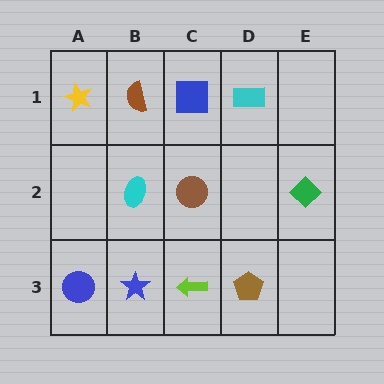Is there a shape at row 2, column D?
No, that cell is empty.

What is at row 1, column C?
A blue square.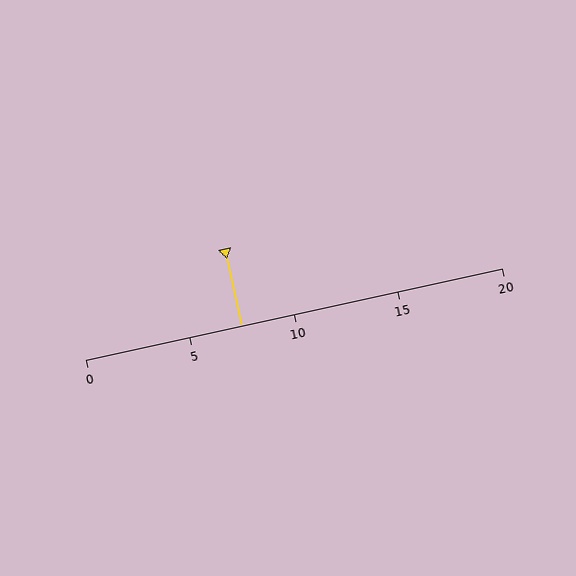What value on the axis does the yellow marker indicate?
The marker indicates approximately 7.5.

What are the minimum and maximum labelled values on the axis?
The axis runs from 0 to 20.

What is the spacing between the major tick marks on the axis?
The major ticks are spaced 5 apart.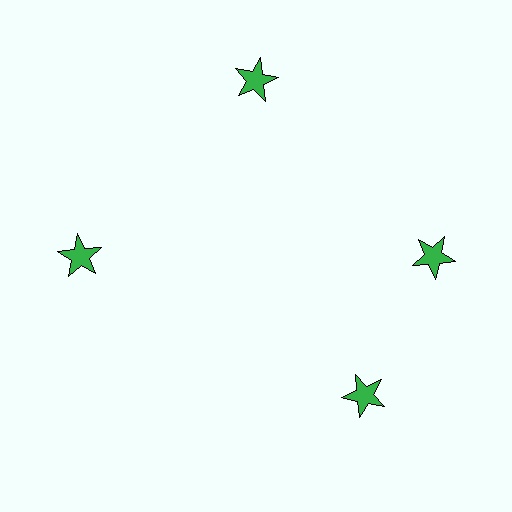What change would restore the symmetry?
The symmetry would be restored by rotating it back into even spacing with its neighbors so that all 4 stars sit at equal angles and equal distance from the center.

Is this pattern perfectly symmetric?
No. The 4 green stars are arranged in a ring, but one element near the 6 o'clock position is rotated out of alignment along the ring, breaking the 4-fold rotational symmetry.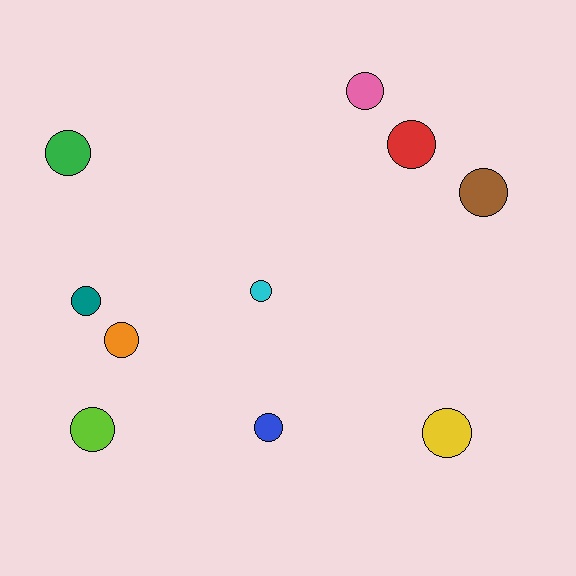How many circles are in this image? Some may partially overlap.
There are 10 circles.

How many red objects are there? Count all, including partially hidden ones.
There is 1 red object.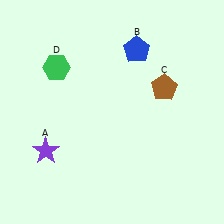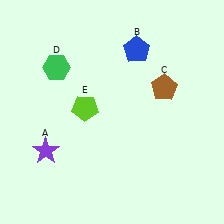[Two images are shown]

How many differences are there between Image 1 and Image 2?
There is 1 difference between the two images.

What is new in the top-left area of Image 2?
A lime pentagon (E) was added in the top-left area of Image 2.